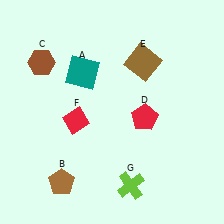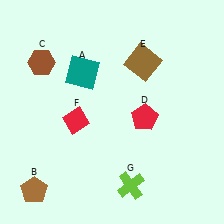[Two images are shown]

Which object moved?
The brown pentagon (B) moved left.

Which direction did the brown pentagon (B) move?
The brown pentagon (B) moved left.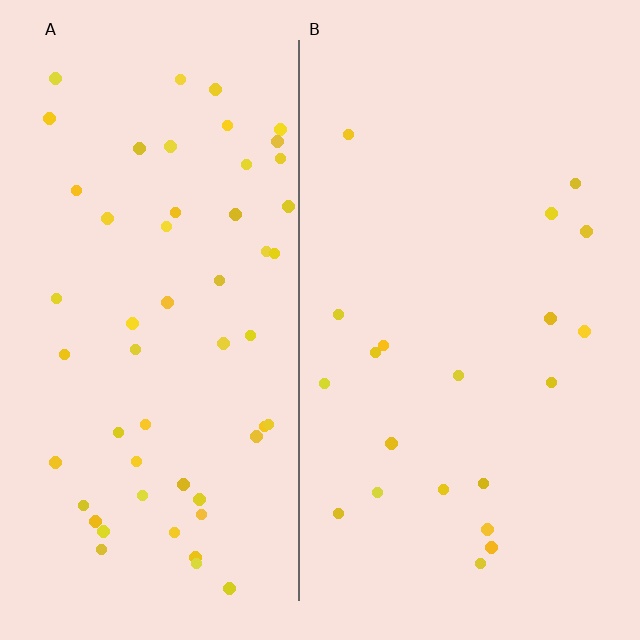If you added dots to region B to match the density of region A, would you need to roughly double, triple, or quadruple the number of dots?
Approximately triple.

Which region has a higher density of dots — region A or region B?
A (the left).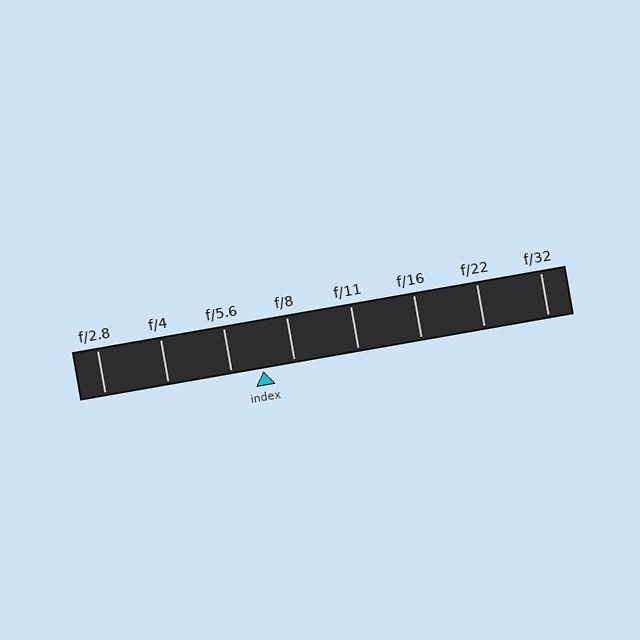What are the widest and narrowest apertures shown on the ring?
The widest aperture shown is f/2.8 and the narrowest is f/32.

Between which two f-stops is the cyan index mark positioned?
The index mark is between f/5.6 and f/8.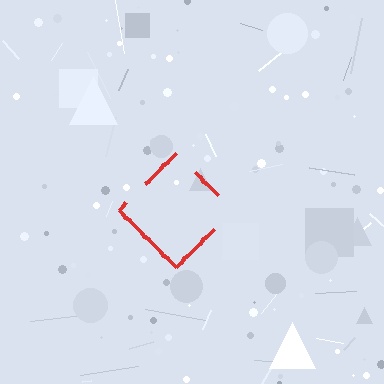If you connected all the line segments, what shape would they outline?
They would outline a diamond.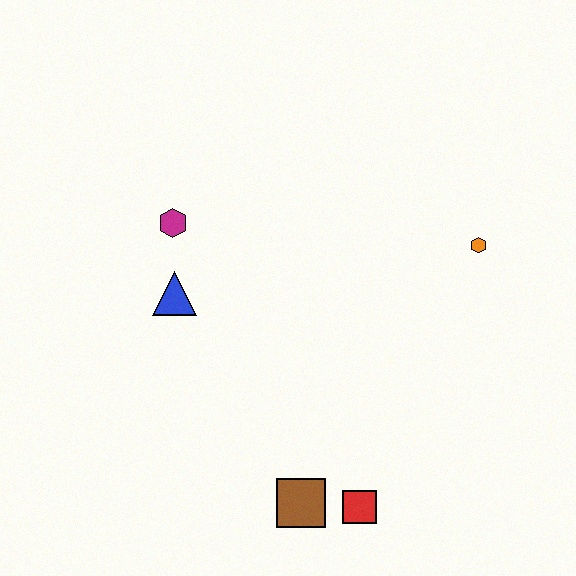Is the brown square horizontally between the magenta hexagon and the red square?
Yes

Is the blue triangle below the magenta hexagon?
Yes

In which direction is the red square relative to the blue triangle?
The red square is below the blue triangle.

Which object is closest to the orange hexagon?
The red square is closest to the orange hexagon.